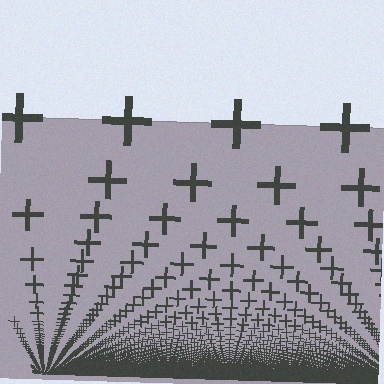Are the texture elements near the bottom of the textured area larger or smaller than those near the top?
Smaller. The gradient is inverted — elements near the bottom are smaller and denser.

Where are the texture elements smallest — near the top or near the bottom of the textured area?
Near the bottom.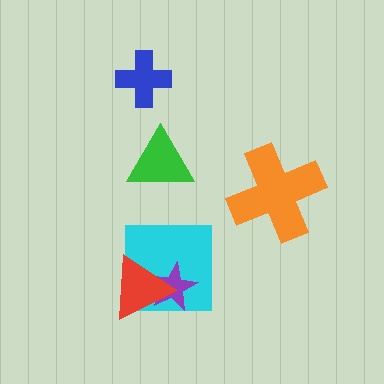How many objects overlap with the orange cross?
0 objects overlap with the orange cross.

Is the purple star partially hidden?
Yes, it is partially covered by another shape.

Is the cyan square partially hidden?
Yes, it is partially covered by another shape.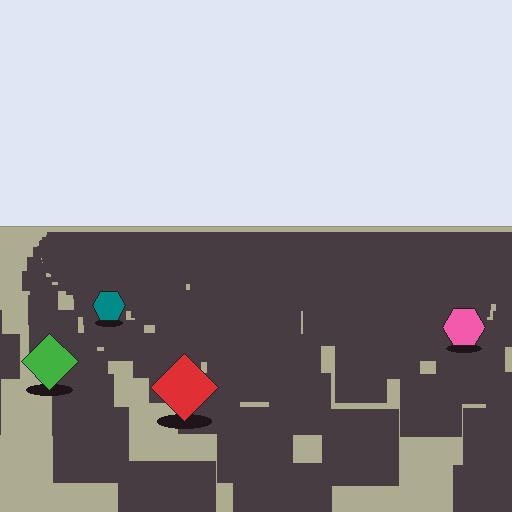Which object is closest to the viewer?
The red diamond is closest. The texture marks near it are larger and more spread out.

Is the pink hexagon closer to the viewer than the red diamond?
No. The red diamond is closer — you can tell from the texture gradient: the ground texture is coarser near it.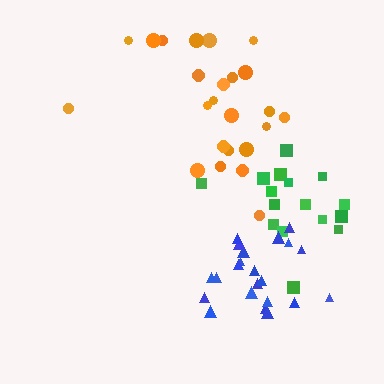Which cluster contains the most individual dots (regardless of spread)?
Orange (24).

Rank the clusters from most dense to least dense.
blue, green, orange.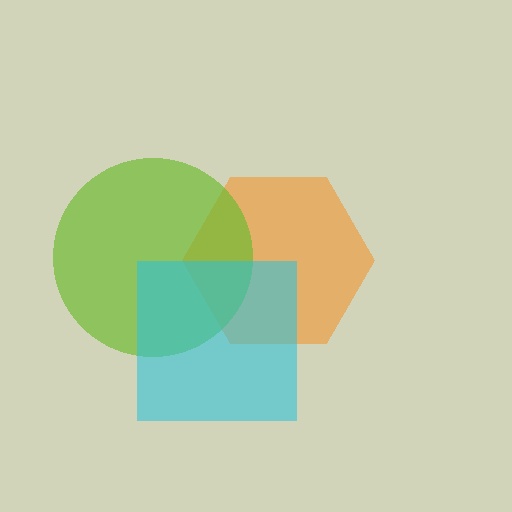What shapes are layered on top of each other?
The layered shapes are: an orange hexagon, a lime circle, a cyan square.